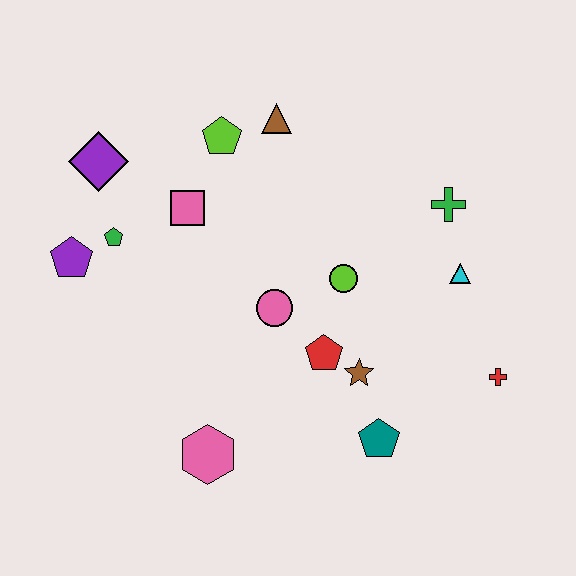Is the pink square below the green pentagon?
No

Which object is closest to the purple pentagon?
The green pentagon is closest to the purple pentagon.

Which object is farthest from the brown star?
The purple diamond is farthest from the brown star.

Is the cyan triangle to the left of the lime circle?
No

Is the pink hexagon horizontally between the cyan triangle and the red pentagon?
No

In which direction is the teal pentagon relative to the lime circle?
The teal pentagon is below the lime circle.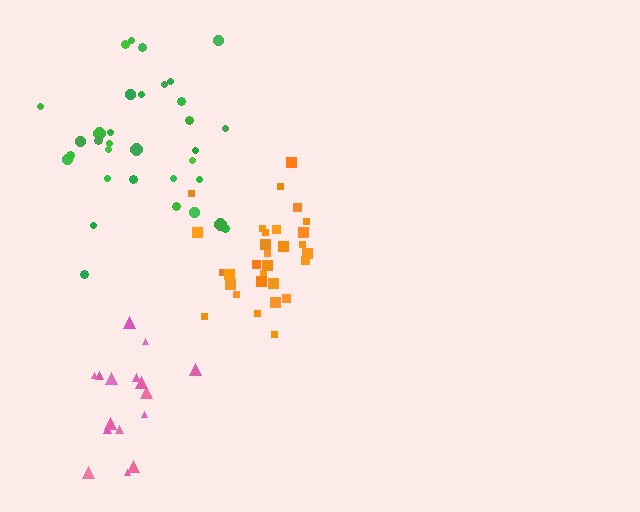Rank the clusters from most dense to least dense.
orange, pink, green.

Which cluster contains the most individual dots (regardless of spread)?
Green (33).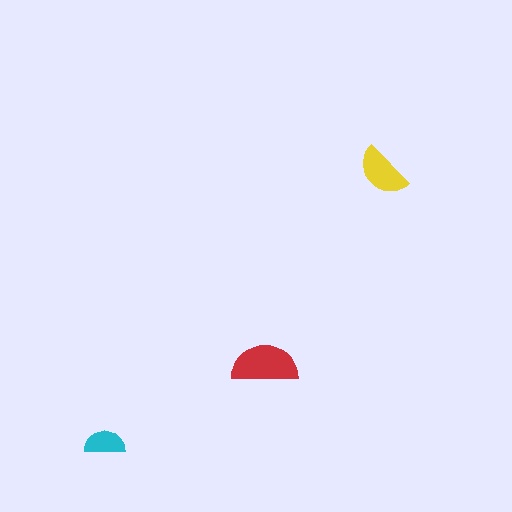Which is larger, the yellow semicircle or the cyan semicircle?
The yellow one.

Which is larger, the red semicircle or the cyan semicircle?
The red one.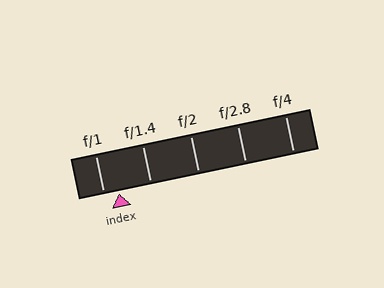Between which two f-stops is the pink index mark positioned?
The index mark is between f/1 and f/1.4.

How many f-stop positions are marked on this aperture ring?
There are 5 f-stop positions marked.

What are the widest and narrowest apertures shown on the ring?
The widest aperture shown is f/1 and the narrowest is f/4.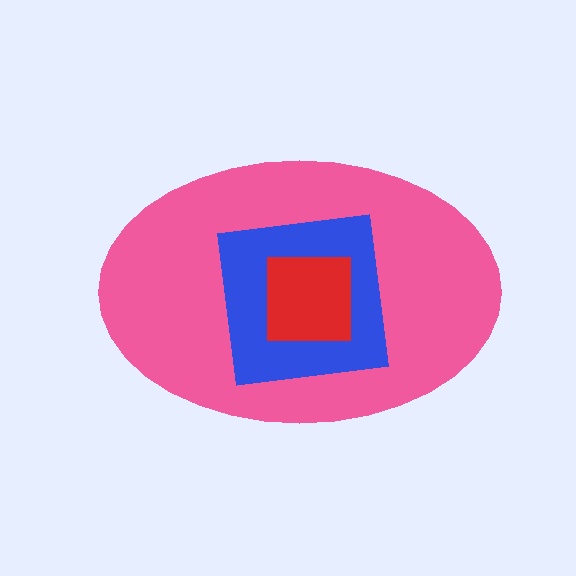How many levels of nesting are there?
3.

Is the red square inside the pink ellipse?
Yes.